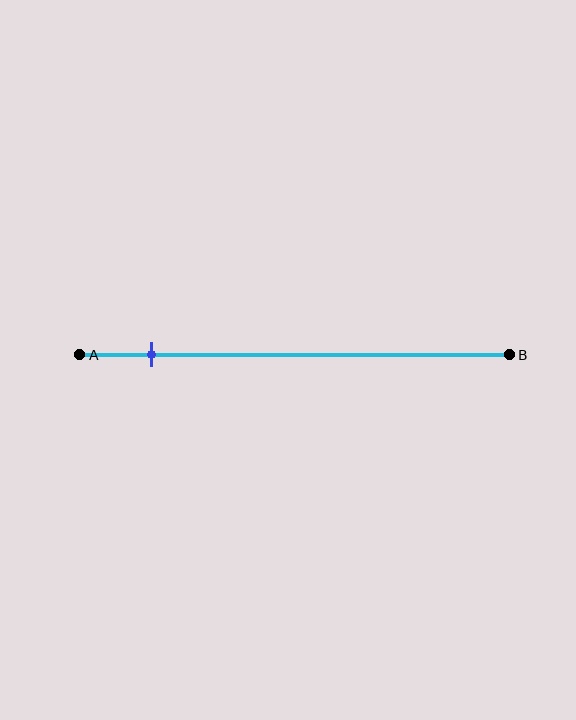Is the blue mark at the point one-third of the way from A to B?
No, the mark is at about 15% from A, not at the 33% one-third point.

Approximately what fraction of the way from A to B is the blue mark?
The blue mark is approximately 15% of the way from A to B.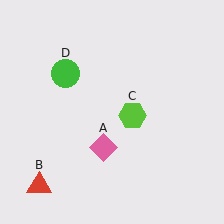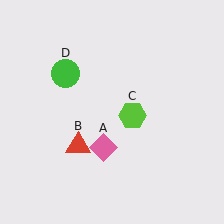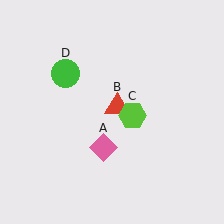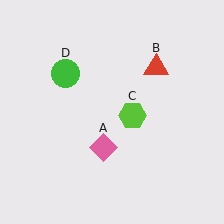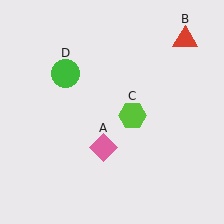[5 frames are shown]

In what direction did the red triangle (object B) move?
The red triangle (object B) moved up and to the right.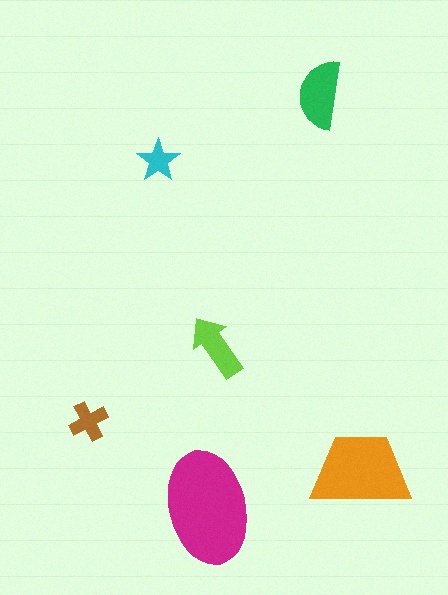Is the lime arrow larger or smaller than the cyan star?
Larger.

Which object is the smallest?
The cyan star.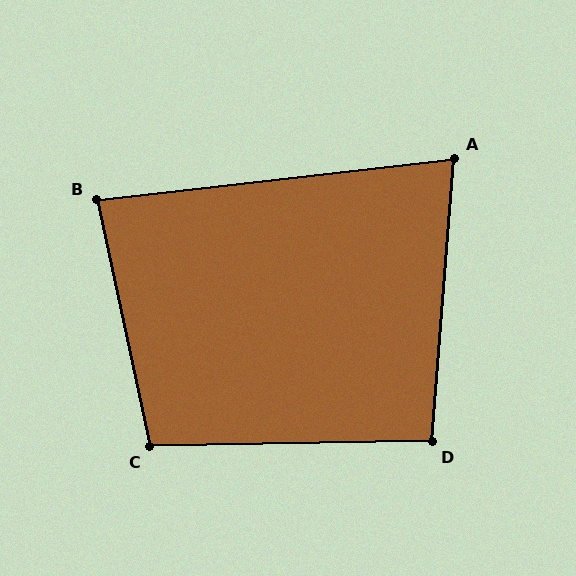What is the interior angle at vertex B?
Approximately 84 degrees (acute).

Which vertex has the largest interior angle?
C, at approximately 101 degrees.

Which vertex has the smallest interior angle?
A, at approximately 79 degrees.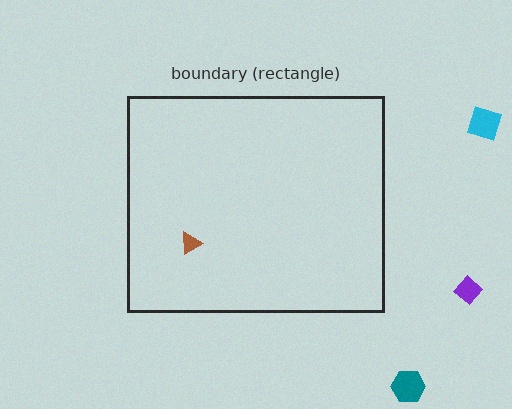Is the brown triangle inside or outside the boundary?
Inside.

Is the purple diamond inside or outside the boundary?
Outside.